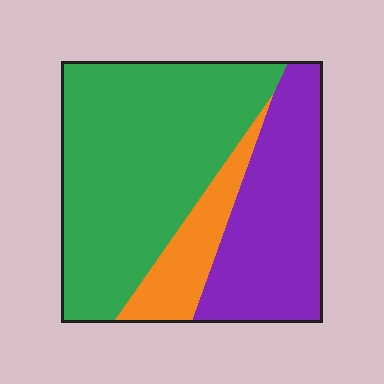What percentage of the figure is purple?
Purple takes up about one third (1/3) of the figure.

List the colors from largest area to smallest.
From largest to smallest: green, purple, orange.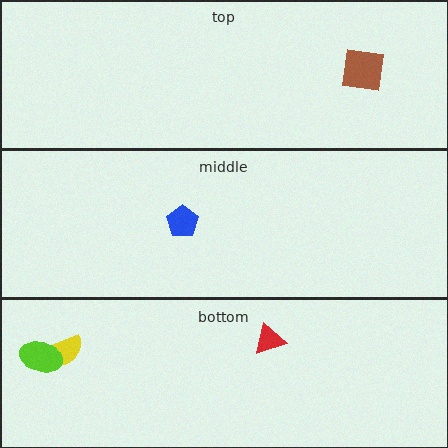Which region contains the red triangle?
The bottom region.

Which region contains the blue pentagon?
The middle region.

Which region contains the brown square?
The top region.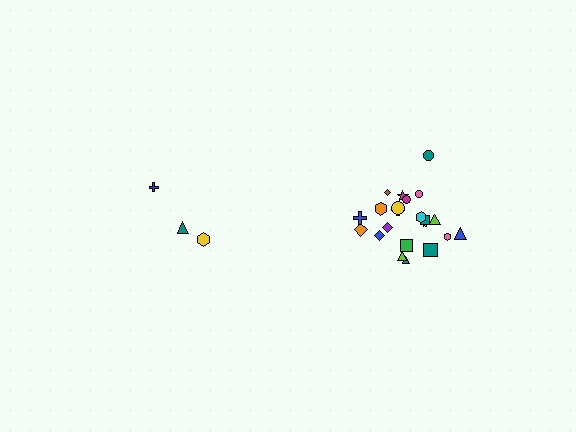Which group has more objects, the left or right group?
The right group.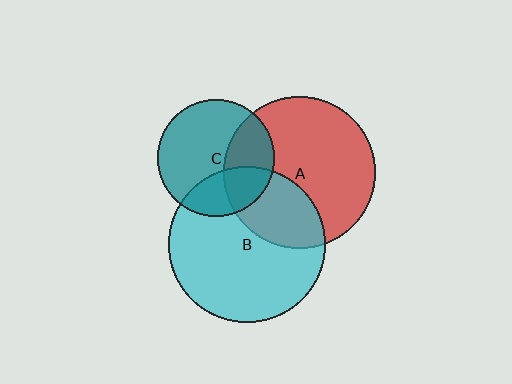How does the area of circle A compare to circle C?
Approximately 1.7 times.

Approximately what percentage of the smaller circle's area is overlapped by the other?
Approximately 35%.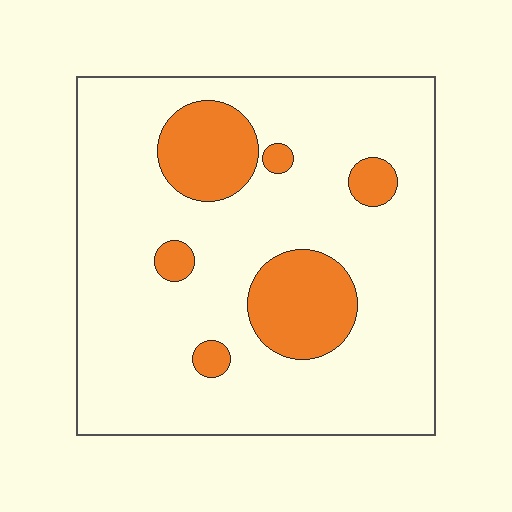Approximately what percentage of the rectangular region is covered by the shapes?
Approximately 20%.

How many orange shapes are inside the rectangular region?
6.